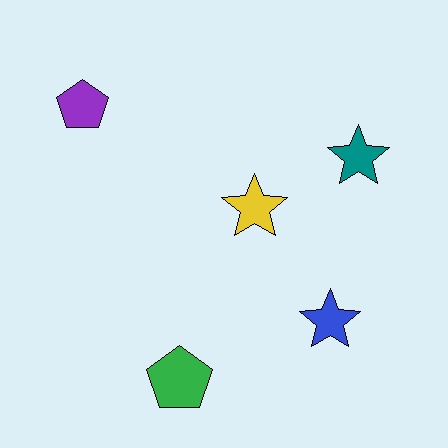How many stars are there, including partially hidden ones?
There are 3 stars.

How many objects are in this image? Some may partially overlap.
There are 5 objects.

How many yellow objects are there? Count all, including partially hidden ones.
There is 1 yellow object.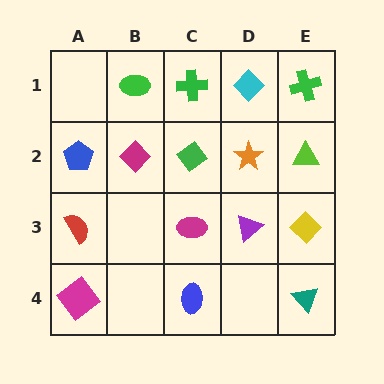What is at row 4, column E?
A teal triangle.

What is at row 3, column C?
A magenta ellipse.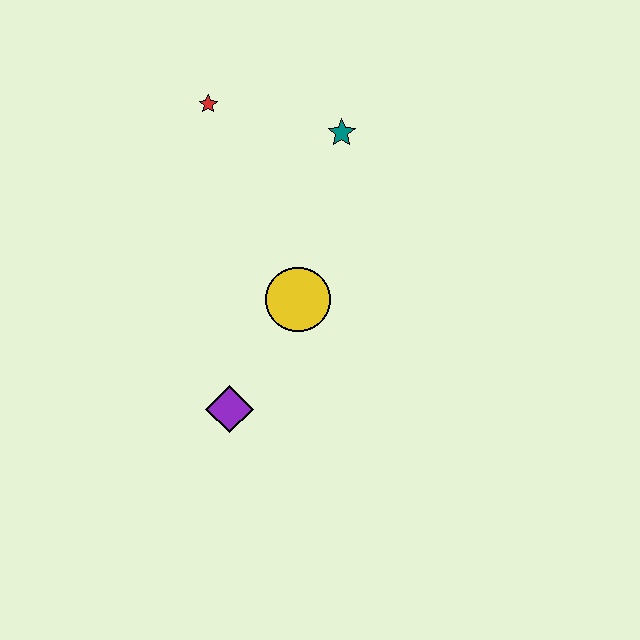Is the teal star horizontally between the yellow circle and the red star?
No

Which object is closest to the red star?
The teal star is closest to the red star.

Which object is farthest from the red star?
The purple diamond is farthest from the red star.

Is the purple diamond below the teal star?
Yes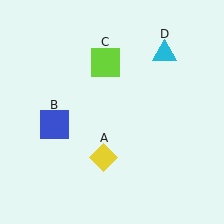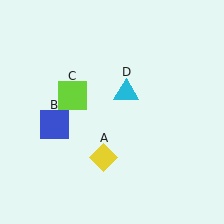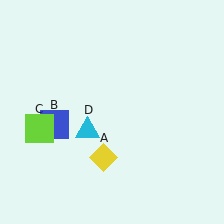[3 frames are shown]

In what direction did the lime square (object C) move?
The lime square (object C) moved down and to the left.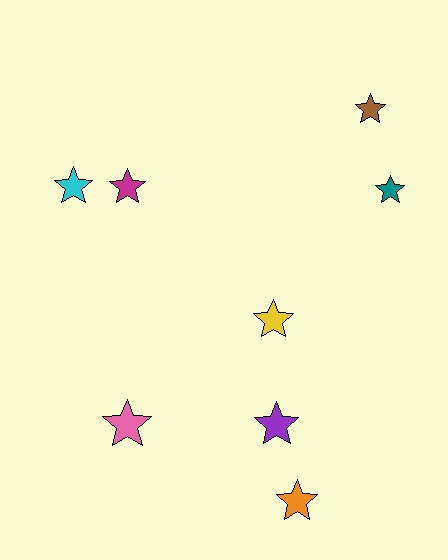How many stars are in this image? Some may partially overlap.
There are 8 stars.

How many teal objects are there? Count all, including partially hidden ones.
There is 1 teal object.